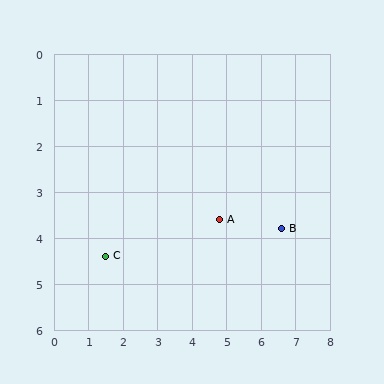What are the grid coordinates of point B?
Point B is at approximately (6.6, 3.8).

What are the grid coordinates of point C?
Point C is at approximately (1.5, 4.4).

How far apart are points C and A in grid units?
Points C and A are about 3.4 grid units apart.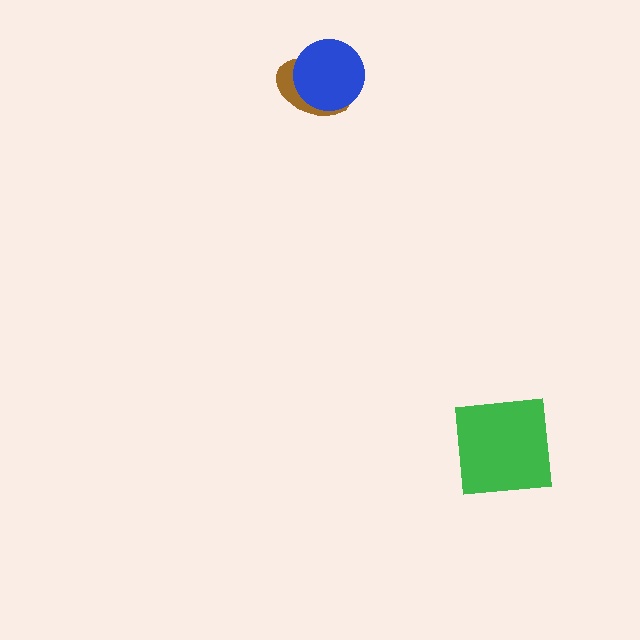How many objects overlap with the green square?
0 objects overlap with the green square.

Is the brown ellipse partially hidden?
Yes, it is partially covered by another shape.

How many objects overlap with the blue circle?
1 object overlaps with the blue circle.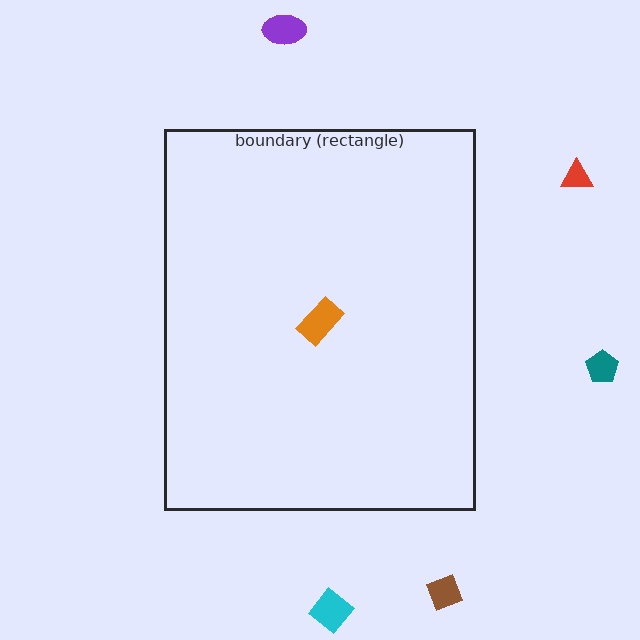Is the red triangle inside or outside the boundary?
Outside.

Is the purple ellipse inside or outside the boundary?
Outside.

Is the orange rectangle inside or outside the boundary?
Inside.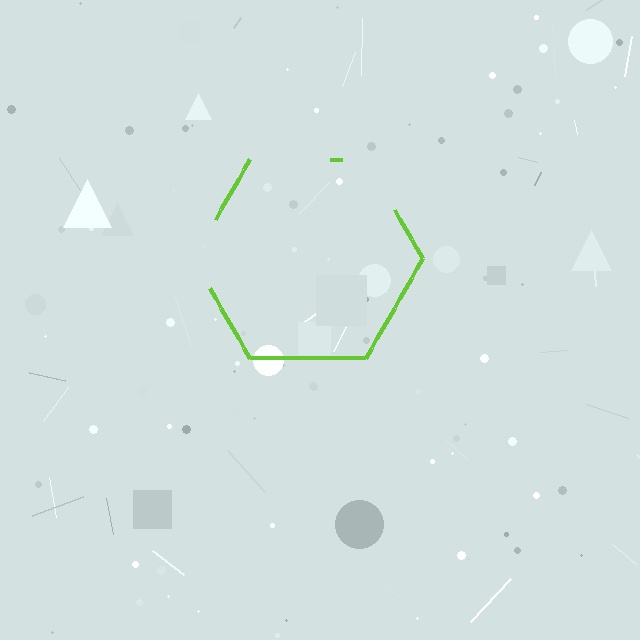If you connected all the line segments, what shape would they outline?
They would outline a hexagon.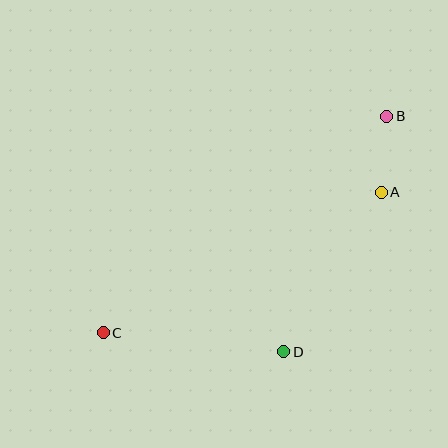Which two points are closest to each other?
Points A and B are closest to each other.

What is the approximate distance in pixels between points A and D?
The distance between A and D is approximately 187 pixels.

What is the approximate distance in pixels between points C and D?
The distance between C and D is approximately 182 pixels.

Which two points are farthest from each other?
Points B and C are farthest from each other.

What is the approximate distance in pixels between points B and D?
The distance between B and D is approximately 257 pixels.